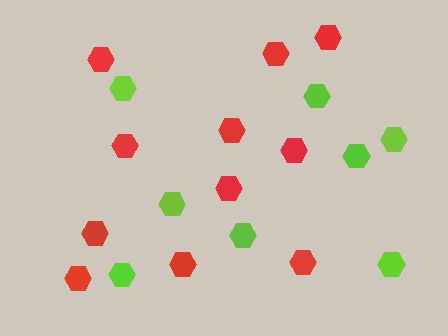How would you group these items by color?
There are 2 groups: one group of lime hexagons (8) and one group of red hexagons (11).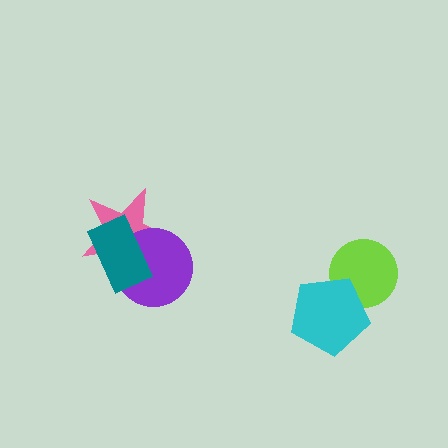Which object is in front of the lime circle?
The cyan pentagon is in front of the lime circle.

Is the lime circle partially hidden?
Yes, it is partially covered by another shape.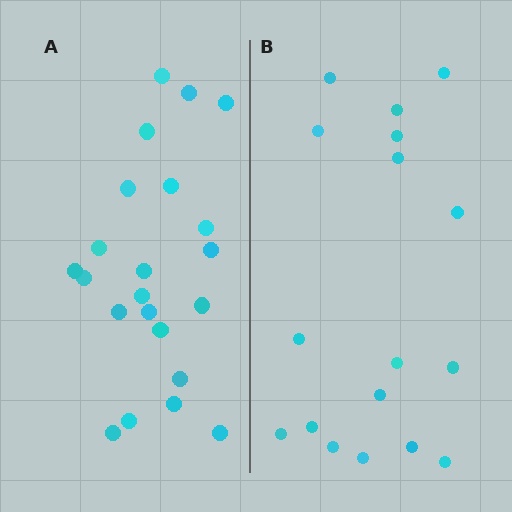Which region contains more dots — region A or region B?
Region A (the left region) has more dots.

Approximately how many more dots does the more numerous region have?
Region A has about 5 more dots than region B.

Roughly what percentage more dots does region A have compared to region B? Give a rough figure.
About 30% more.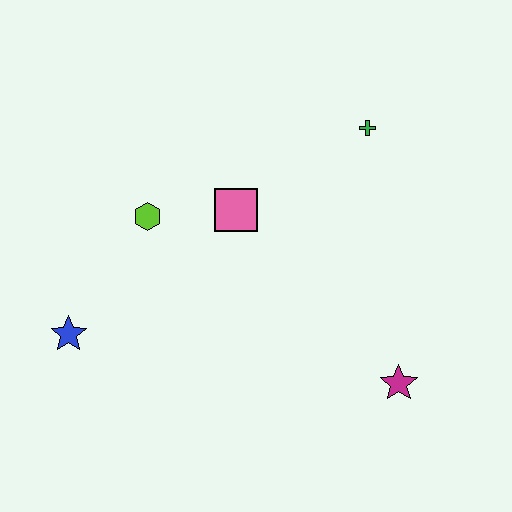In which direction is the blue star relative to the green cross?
The blue star is to the left of the green cross.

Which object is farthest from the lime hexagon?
The magenta star is farthest from the lime hexagon.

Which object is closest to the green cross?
The pink square is closest to the green cross.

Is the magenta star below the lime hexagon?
Yes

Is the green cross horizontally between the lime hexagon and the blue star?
No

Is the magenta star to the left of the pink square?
No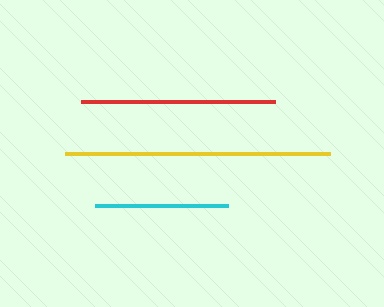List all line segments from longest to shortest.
From longest to shortest: yellow, red, cyan.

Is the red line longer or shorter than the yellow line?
The yellow line is longer than the red line.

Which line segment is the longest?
The yellow line is the longest at approximately 265 pixels.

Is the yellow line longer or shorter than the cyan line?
The yellow line is longer than the cyan line.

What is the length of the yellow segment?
The yellow segment is approximately 265 pixels long.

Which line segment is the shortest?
The cyan line is the shortest at approximately 133 pixels.